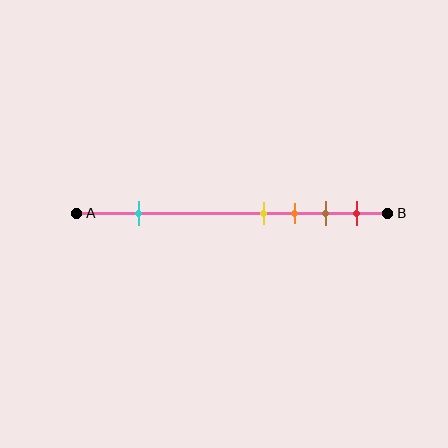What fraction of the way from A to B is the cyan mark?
The cyan mark is approximately 20% (0.2) of the way from A to B.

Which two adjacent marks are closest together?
The yellow and orange marks are the closest adjacent pair.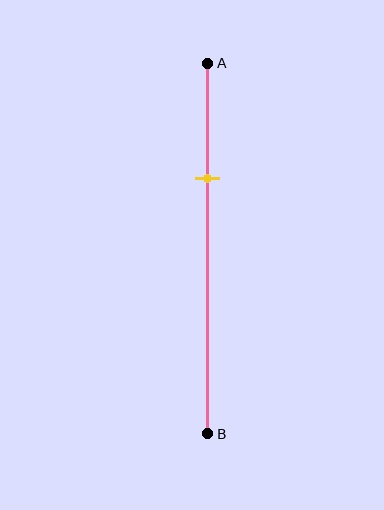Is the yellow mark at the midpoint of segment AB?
No, the mark is at about 30% from A, not at the 50% midpoint.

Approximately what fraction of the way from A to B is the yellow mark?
The yellow mark is approximately 30% of the way from A to B.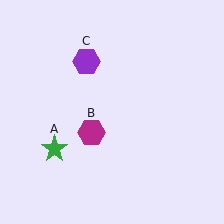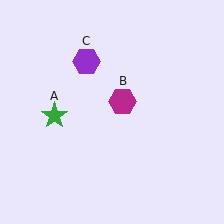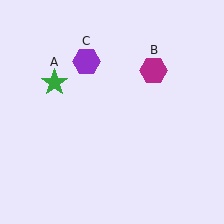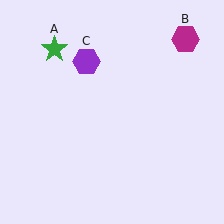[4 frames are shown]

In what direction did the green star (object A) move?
The green star (object A) moved up.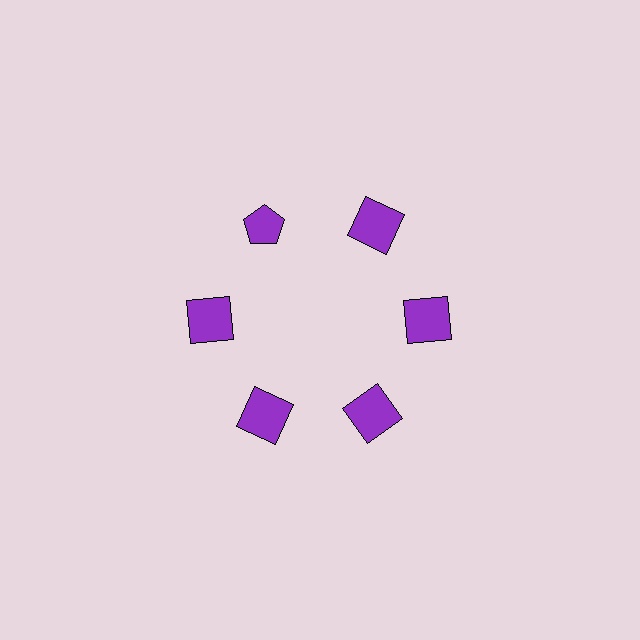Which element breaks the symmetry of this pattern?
The purple pentagon at roughly the 11 o'clock position breaks the symmetry. All other shapes are purple squares.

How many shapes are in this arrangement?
There are 6 shapes arranged in a ring pattern.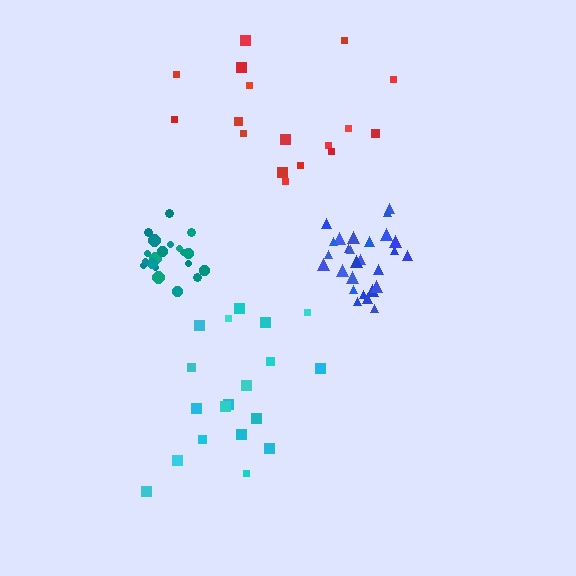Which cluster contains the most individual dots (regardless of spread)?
Blue (27).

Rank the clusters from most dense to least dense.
teal, blue, cyan, red.